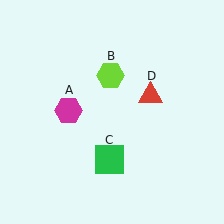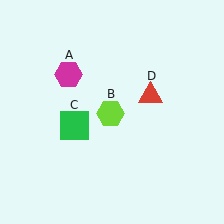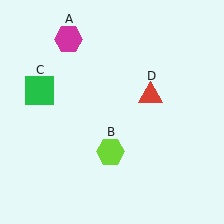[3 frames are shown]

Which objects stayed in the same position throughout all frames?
Red triangle (object D) remained stationary.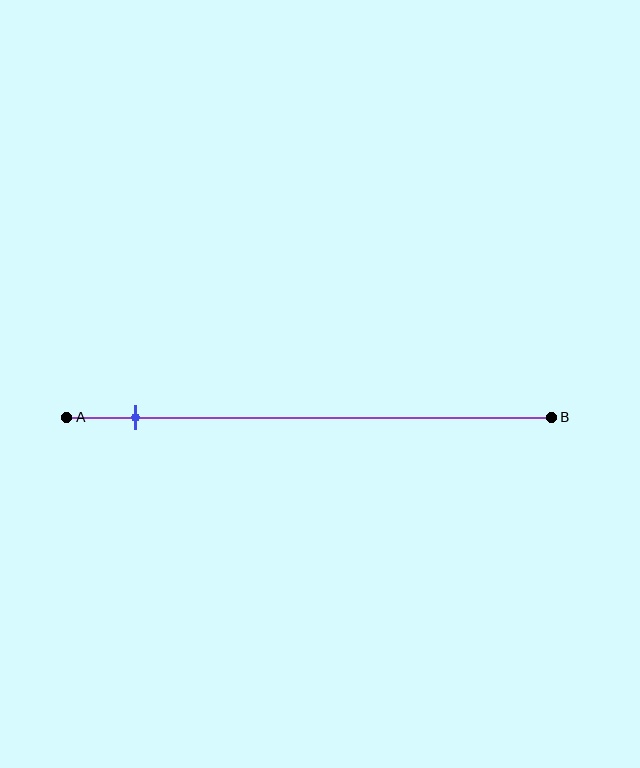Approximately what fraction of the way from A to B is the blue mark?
The blue mark is approximately 15% of the way from A to B.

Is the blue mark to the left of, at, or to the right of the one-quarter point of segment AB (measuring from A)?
The blue mark is to the left of the one-quarter point of segment AB.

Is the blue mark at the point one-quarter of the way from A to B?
No, the mark is at about 15% from A, not at the 25% one-quarter point.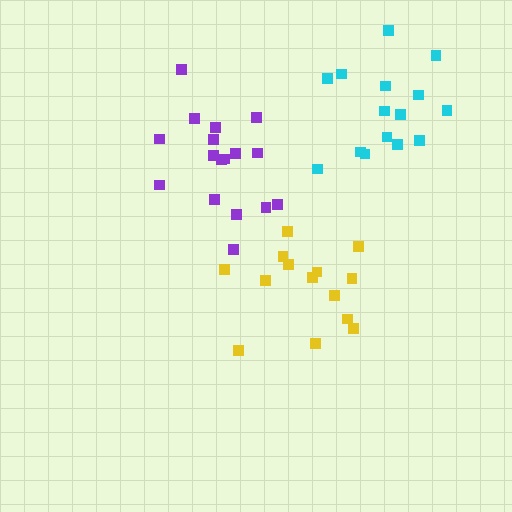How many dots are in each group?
Group 1: 14 dots, Group 2: 15 dots, Group 3: 17 dots (46 total).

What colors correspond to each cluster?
The clusters are colored: yellow, cyan, purple.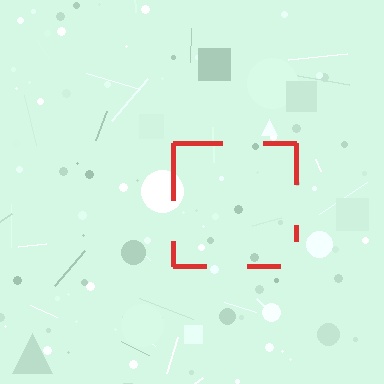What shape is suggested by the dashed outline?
The dashed outline suggests a square.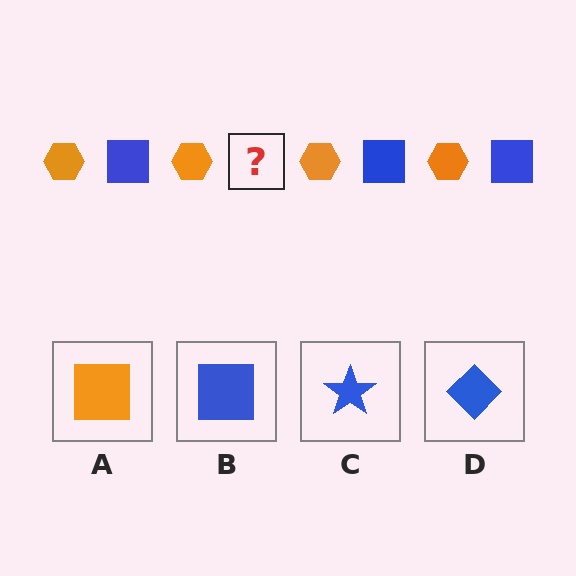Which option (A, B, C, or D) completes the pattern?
B.